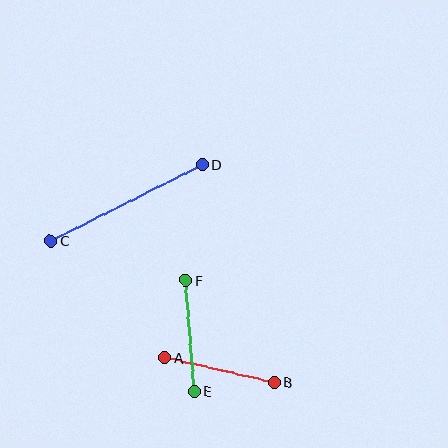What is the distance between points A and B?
The distance is approximately 112 pixels.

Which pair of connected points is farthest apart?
Points C and D are farthest apart.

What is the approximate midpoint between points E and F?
The midpoint is at approximately (190, 336) pixels.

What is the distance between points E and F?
The distance is approximately 111 pixels.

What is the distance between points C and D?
The distance is approximately 170 pixels.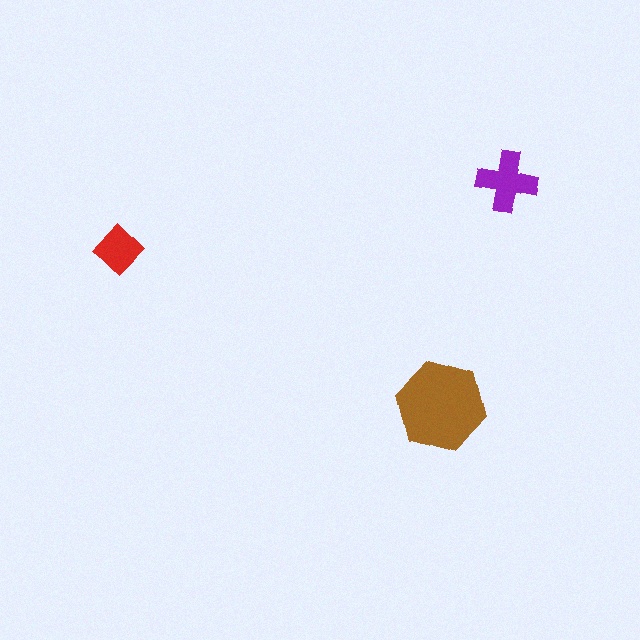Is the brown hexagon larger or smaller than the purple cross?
Larger.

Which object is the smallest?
The red diamond.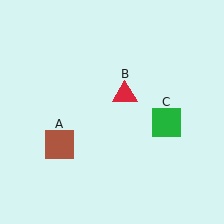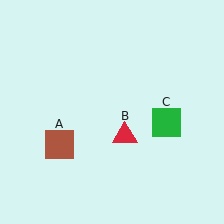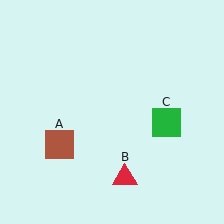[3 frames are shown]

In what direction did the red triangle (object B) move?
The red triangle (object B) moved down.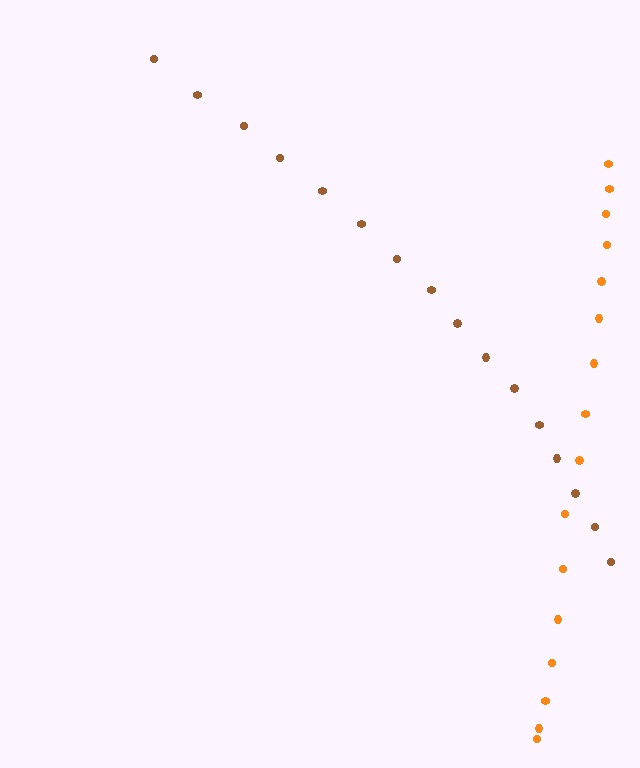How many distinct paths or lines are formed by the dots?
There are 2 distinct paths.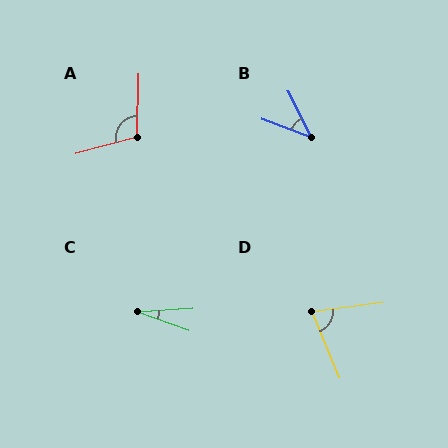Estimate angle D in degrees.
Approximately 75 degrees.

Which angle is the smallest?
C, at approximately 24 degrees.